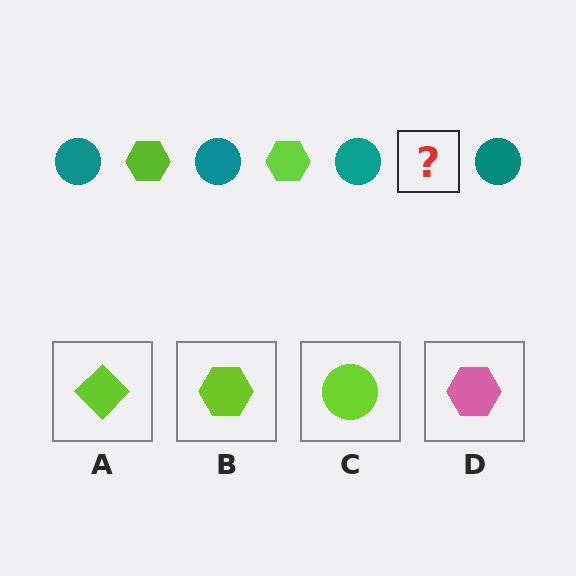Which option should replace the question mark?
Option B.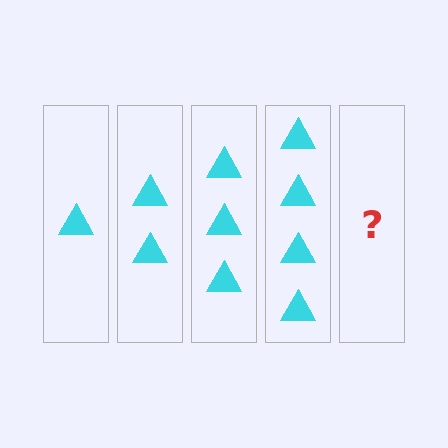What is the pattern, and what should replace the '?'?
The pattern is that each step adds one more triangle. The '?' should be 5 triangles.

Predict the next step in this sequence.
The next step is 5 triangles.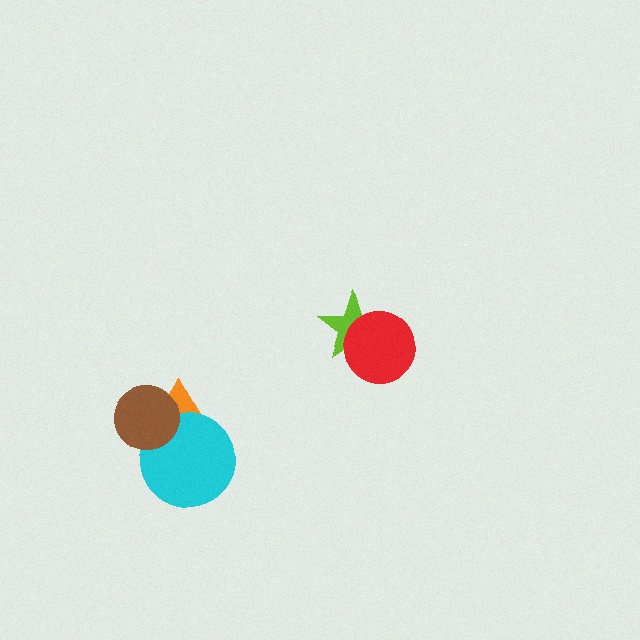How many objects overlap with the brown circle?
2 objects overlap with the brown circle.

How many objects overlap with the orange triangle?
2 objects overlap with the orange triangle.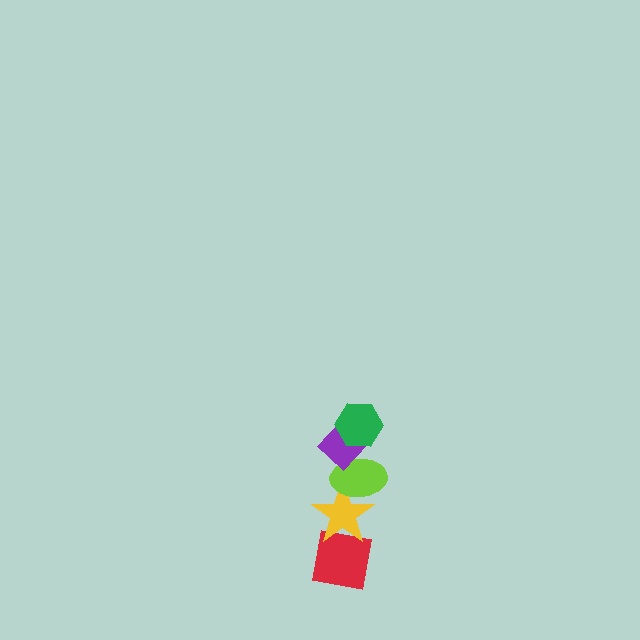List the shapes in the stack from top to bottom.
From top to bottom: the green hexagon, the purple diamond, the lime ellipse, the yellow star, the red square.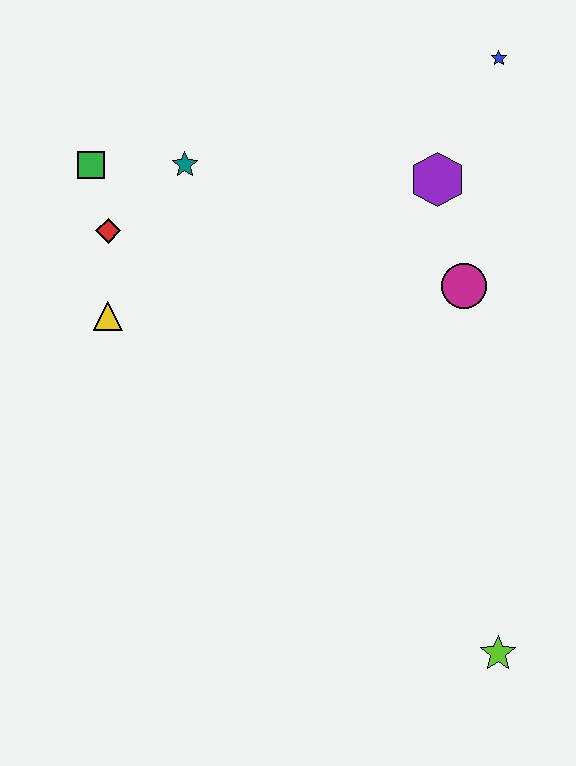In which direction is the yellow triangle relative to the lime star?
The yellow triangle is to the left of the lime star.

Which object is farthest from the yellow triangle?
The lime star is farthest from the yellow triangle.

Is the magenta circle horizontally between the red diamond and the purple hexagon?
No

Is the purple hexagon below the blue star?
Yes